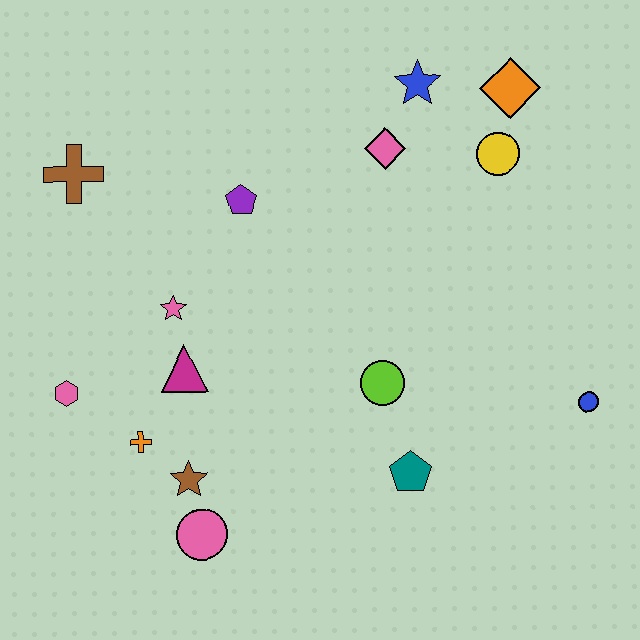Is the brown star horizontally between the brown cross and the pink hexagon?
No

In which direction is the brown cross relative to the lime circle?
The brown cross is to the left of the lime circle.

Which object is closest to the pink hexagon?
The orange cross is closest to the pink hexagon.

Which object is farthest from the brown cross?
The blue circle is farthest from the brown cross.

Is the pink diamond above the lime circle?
Yes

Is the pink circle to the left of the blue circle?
Yes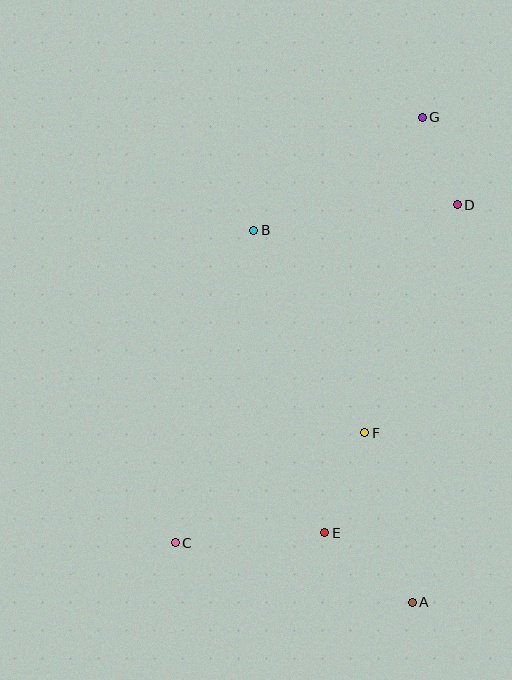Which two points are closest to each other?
Points D and G are closest to each other.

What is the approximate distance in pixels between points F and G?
The distance between F and G is approximately 321 pixels.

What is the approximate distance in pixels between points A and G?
The distance between A and G is approximately 485 pixels.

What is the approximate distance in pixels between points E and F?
The distance between E and F is approximately 108 pixels.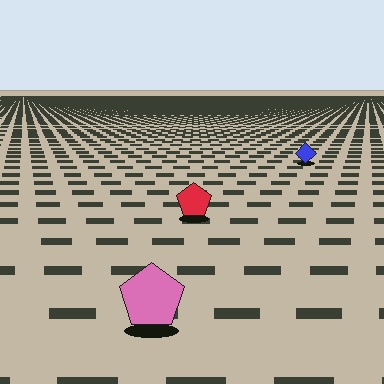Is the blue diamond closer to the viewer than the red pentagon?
No. The red pentagon is closer — you can tell from the texture gradient: the ground texture is coarser near it.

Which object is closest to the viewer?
The pink pentagon is closest. The texture marks near it are larger and more spread out.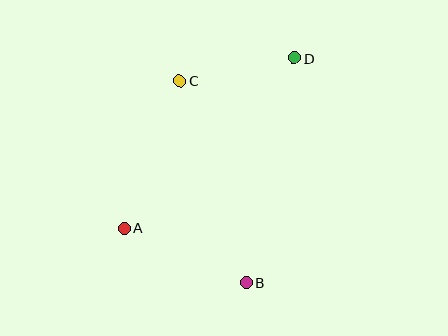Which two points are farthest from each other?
Points A and D are farthest from each other.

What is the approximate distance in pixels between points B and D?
The distance between B and D is approximately 229 pixels.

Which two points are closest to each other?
Points C and D are closest to each other.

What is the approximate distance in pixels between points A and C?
The distance between A and C is approximately 158 pixels.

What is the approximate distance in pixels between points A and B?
The distance between A and B is approximately 134 pixels.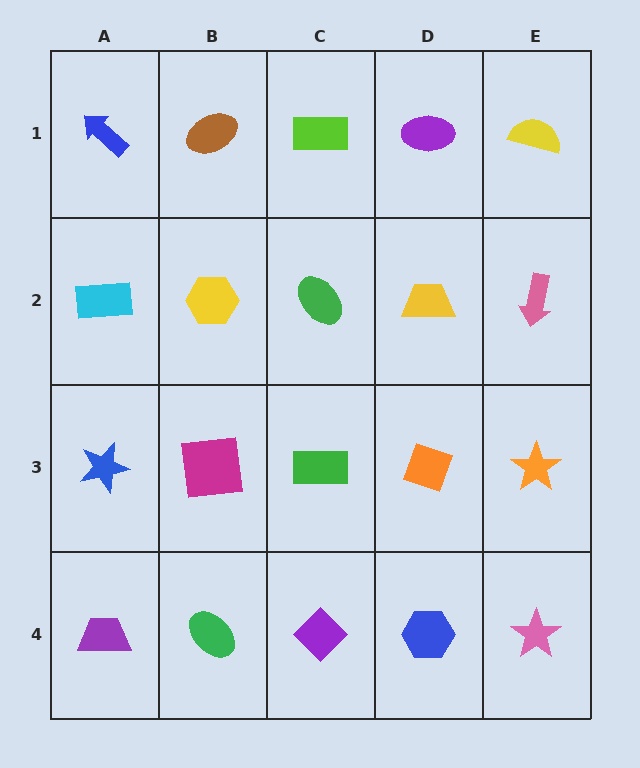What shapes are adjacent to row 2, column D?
A purple ellipse (row 1, column D), an orange diamond (row 3, column D), a green ellipse (row 2, column C), a pink arrow (row 2, column E).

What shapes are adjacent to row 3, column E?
A pink arrow (row 2, column E), a pink star (row 4, column E), an orange diamond (row 3, column D).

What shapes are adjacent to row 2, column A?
A blue arrow (row 1, column A), a blue star (row 3, column A), a yellow hexagon (row 2, column B).